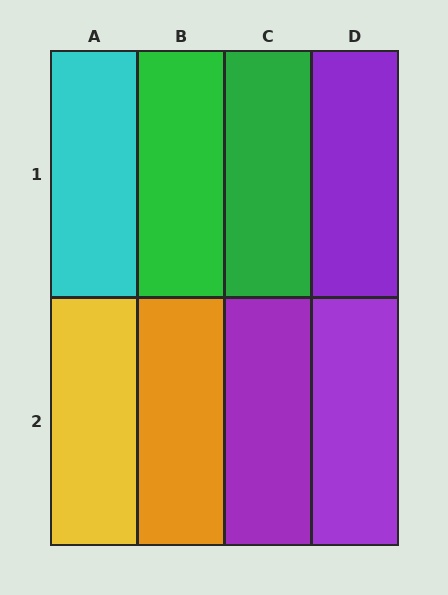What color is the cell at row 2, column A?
Yellow.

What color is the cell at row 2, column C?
Purple.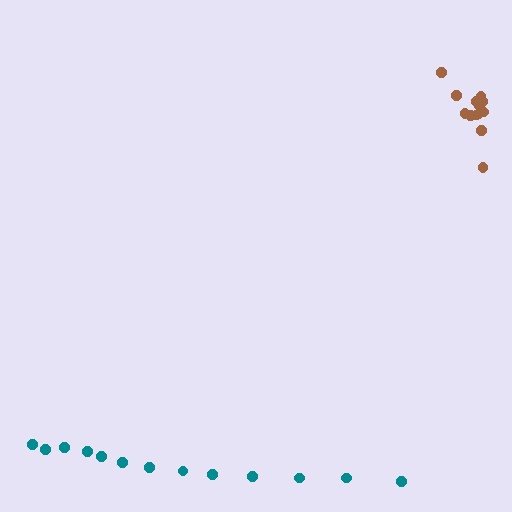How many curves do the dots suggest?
There are 2 distinct paths.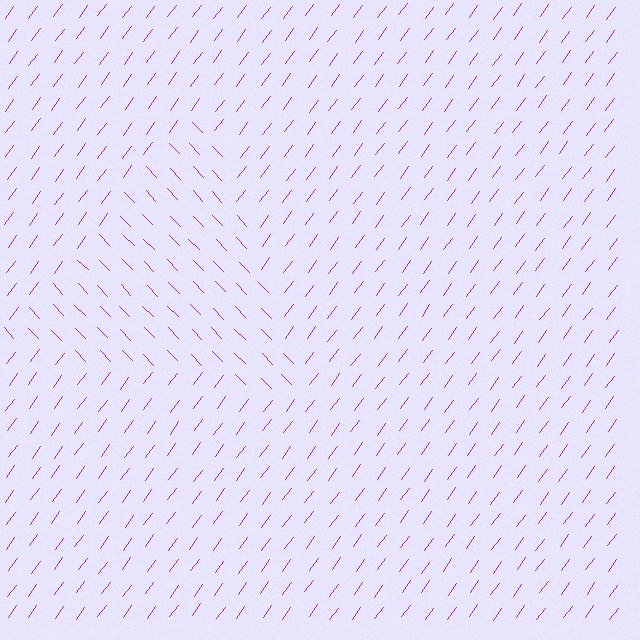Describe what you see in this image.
The image is filled with small purple line segments. A triangle region in the image has lines oriented differently from the surrounding lines, creating a visible texture boundary.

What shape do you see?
I see a triangle.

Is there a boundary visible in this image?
Yes, there is a texture boundary formed by a change in line orientation.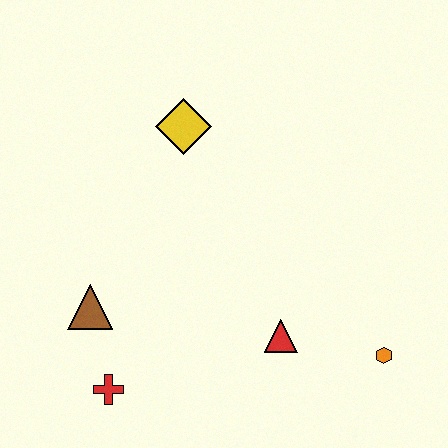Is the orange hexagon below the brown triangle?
Yes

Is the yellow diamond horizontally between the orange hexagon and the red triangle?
No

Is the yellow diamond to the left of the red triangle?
Yes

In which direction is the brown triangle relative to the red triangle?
The brown triangle is to the left of the red triangle.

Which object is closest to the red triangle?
The orange hexagon is closest to the red triangle.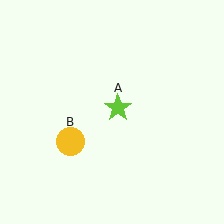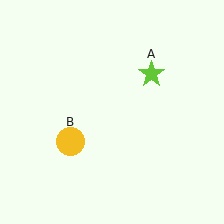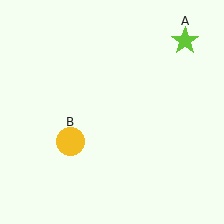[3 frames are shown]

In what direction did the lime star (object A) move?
The lime star (object A) moved up and to the right.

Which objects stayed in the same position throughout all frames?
Yellow circle (object B) remained stationary.